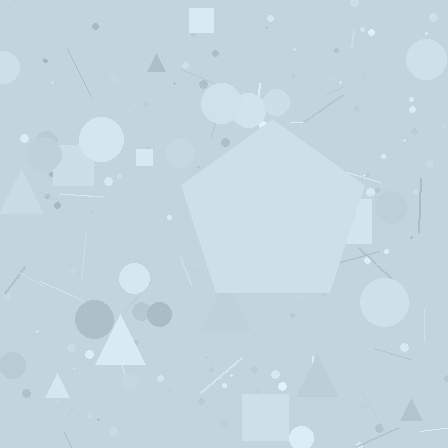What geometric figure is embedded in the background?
A pentagon is embedded in the background.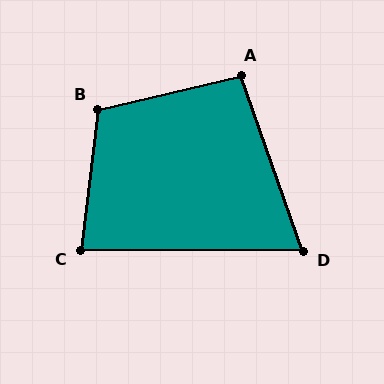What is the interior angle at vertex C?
Approximately 83 degrees (acute).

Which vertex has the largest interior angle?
B, at approximately 110 degrees.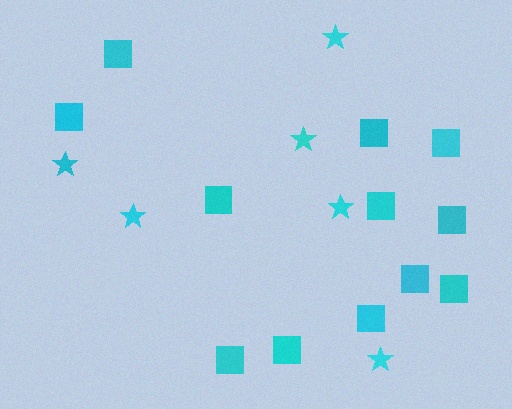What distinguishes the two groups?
There are 2 groups: one group of stars (6) and one group of squares (12).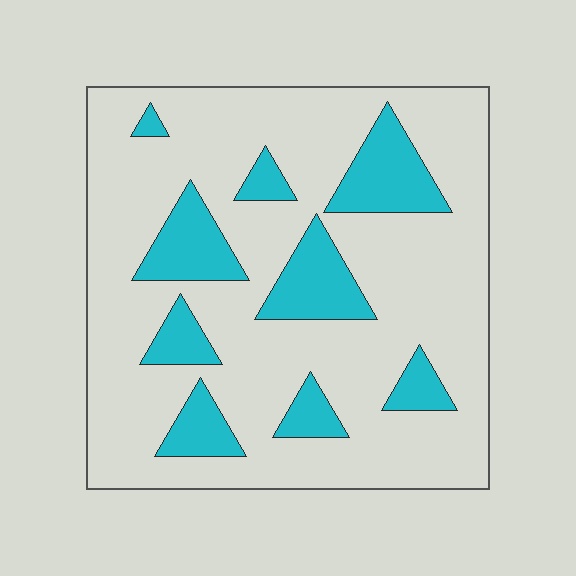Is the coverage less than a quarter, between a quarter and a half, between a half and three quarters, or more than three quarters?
Less than a quarter.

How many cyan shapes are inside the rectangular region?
9.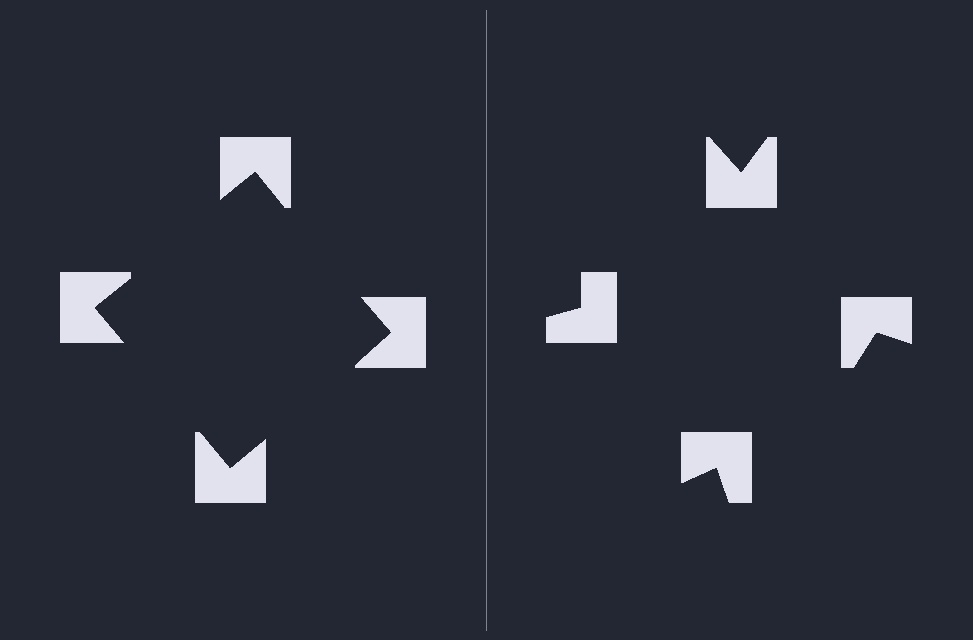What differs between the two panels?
The notched squares are positioned identically on both sides; only the wedge orientations differ. On the left they align to a square; on the right they are misaligned.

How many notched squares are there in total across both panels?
8 — 4 on each side.